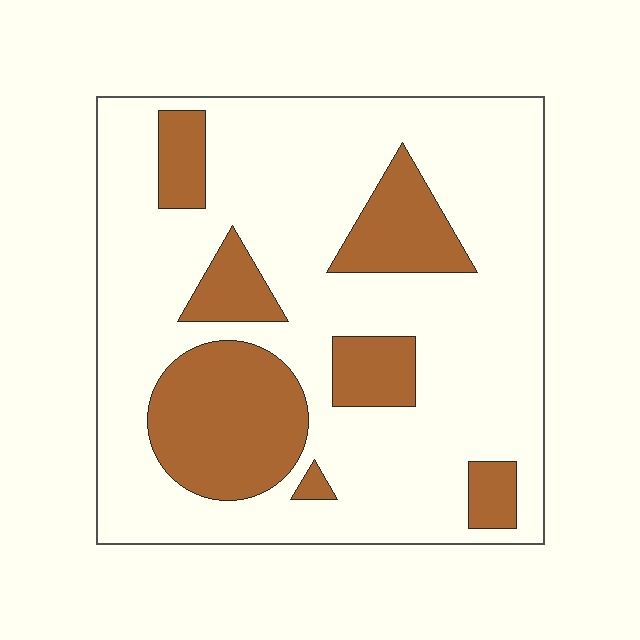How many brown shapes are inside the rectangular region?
7.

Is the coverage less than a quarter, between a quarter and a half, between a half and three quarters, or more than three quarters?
Between a quarter and a half.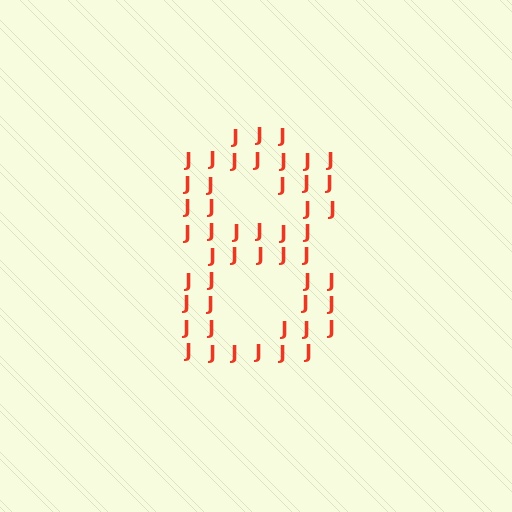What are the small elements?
The small elements are letter J's.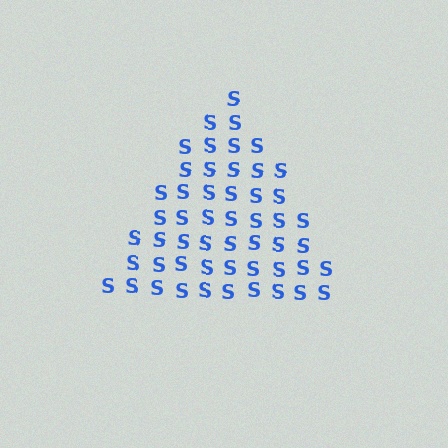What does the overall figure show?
The overall figure shows a triangle.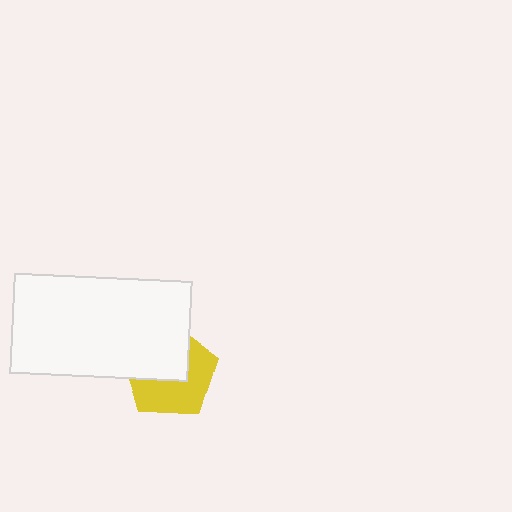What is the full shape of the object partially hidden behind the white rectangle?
The partially hidden object is a yellow pentagon.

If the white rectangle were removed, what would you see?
You would see the complete yellow pentagon.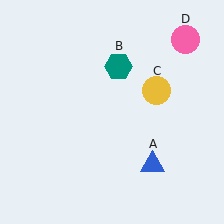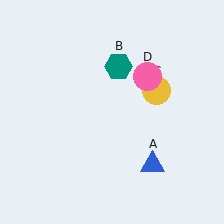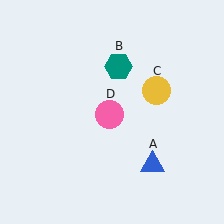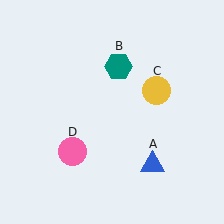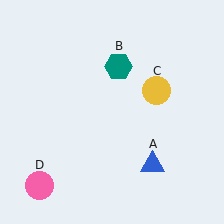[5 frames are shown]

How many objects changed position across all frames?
1 object changed position: pink circle (object D).